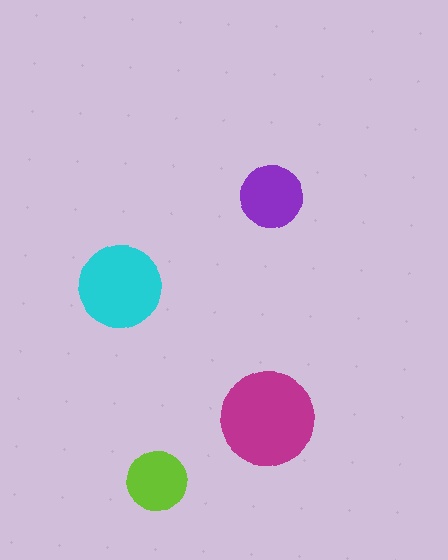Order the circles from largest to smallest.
the magenta one, the cyan one, the purple one, the lime one.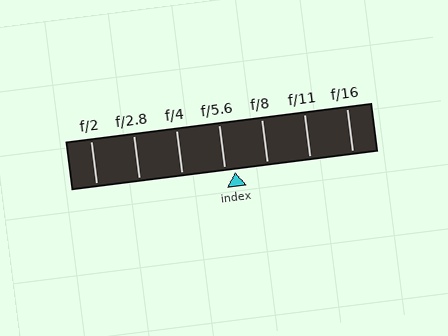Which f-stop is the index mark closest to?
The index mark is closest to f/5.6.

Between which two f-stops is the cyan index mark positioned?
The index mark is between f/5.6 and f/8.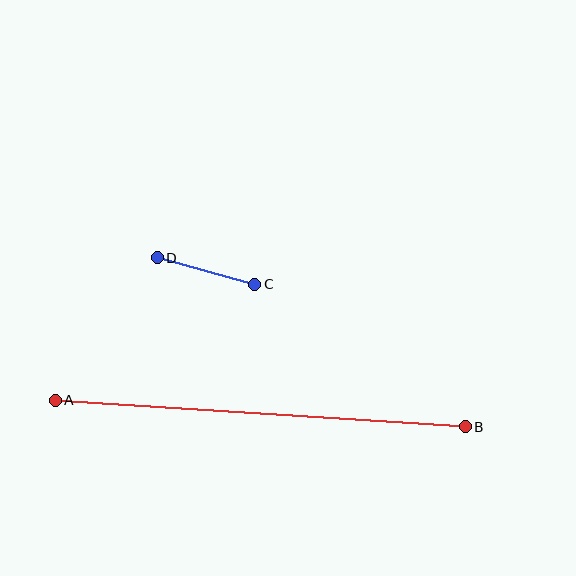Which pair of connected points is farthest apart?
Points A and B are farthest apart.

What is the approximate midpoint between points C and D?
The midpoint is at approximately (206, 271) pixels.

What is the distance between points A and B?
The distance is approximately 411 pixels.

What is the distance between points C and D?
The distance is approximately 101 pixels.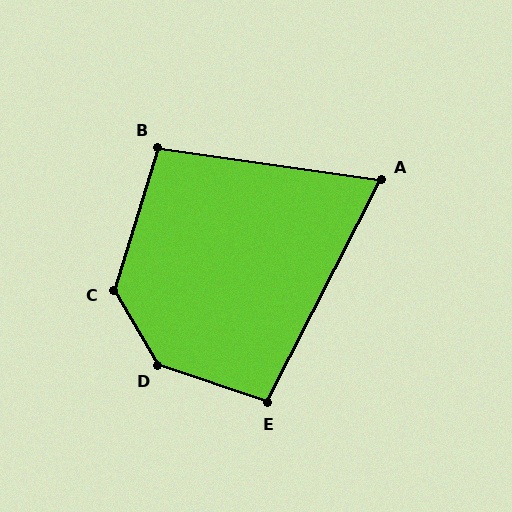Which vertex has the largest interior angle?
D, at approximately 140 degrees.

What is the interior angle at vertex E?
Approximately 98 degrees (obtuse).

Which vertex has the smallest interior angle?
A, at approximately 71 degrees.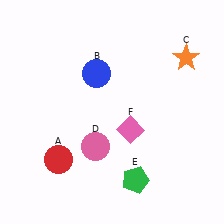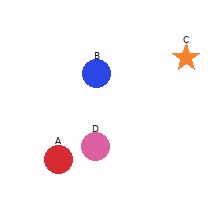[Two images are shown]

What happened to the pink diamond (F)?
The pink diamond (F) was removed in Image 2. It was in the bottom-right area of Image 1.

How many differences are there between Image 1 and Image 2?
There are 2 differences between the two images.